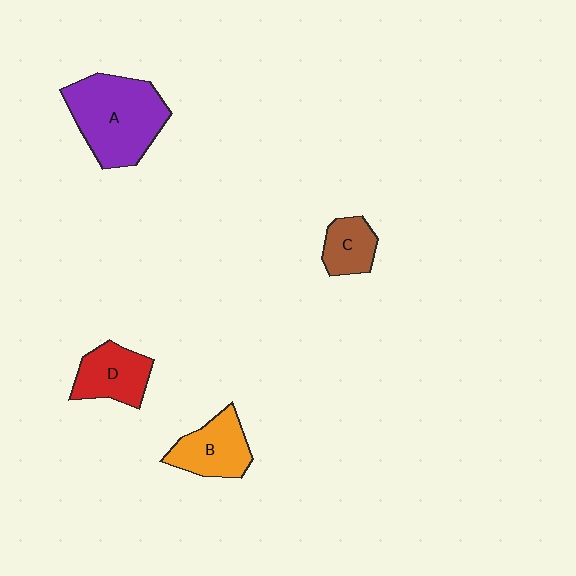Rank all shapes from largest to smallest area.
From largest to smallest: A (purple), B (orange), D (red), C (brown).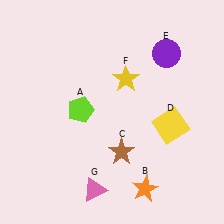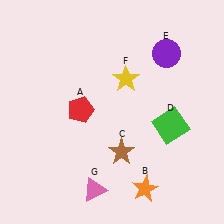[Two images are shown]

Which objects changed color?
A changed from lime to red. D changed from yellow to green.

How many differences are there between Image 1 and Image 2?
There are 2 differences between the two images.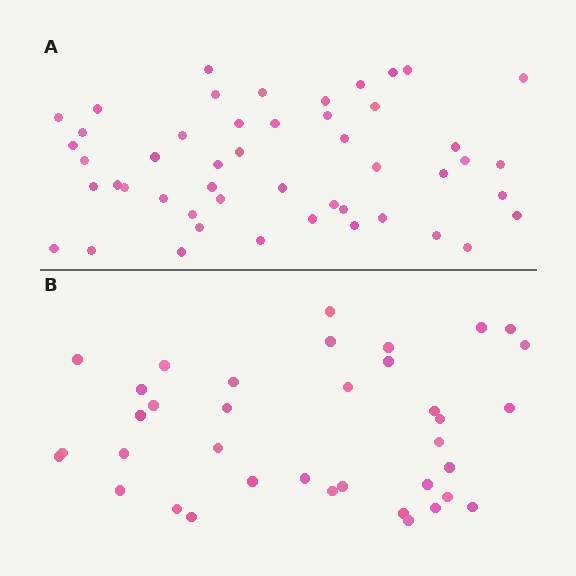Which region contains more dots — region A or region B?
Region A (the top region) has more dots.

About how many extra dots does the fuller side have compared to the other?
Region A has roughly 12 or so more dots than region B.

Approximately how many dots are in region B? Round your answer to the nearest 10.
About 40 dots. (The exact count is 37, which rounds to 40.)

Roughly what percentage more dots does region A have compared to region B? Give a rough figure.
About 30% more.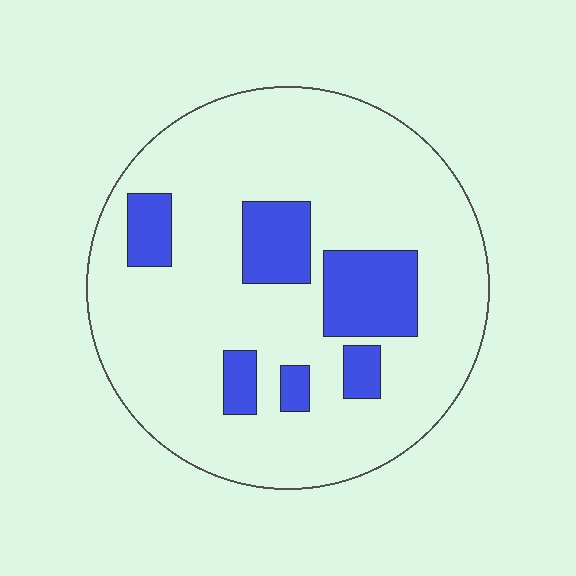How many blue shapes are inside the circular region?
6.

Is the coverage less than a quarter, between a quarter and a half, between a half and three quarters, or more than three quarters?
Less than a quarter.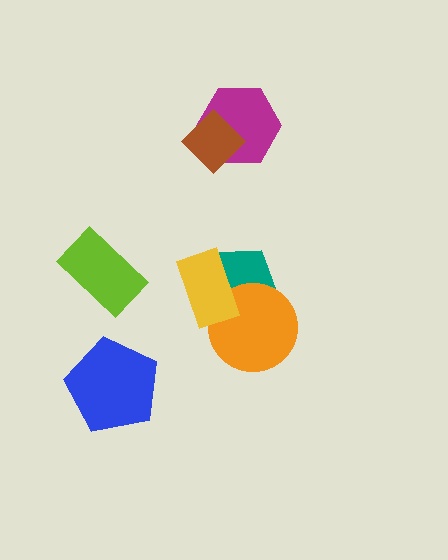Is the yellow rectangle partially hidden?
No, no other shape covers it.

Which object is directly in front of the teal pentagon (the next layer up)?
The orange circle is directly in front of the teal pentagon.